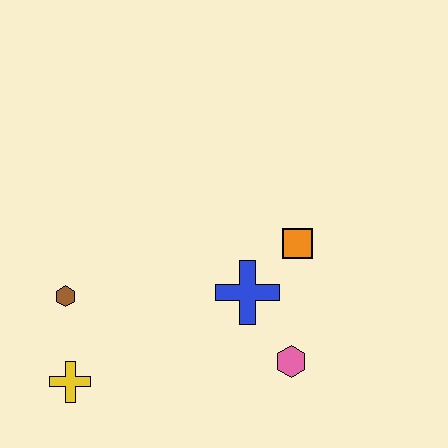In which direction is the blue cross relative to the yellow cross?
The blue cross is to the right of the yellow cross.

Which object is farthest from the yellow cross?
The orange square is farthest from the yellow cross.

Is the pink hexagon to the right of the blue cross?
Yes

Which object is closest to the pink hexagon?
The blue cross is closest to the pink hexagon.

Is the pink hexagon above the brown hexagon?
No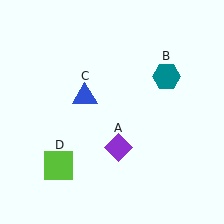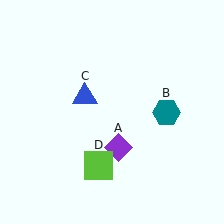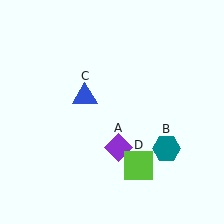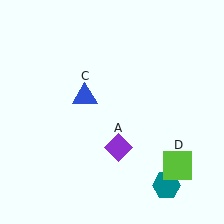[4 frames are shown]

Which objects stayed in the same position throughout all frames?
Purple diamond (object A) and blue triangle (object C) remained stationary.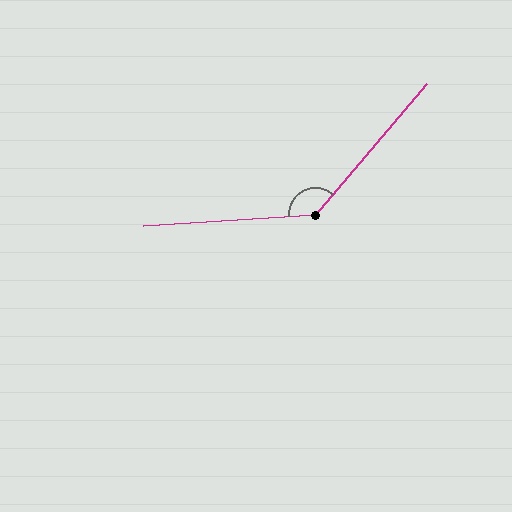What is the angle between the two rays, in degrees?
Approximately 135 degrees.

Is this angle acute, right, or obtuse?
It is obtuse.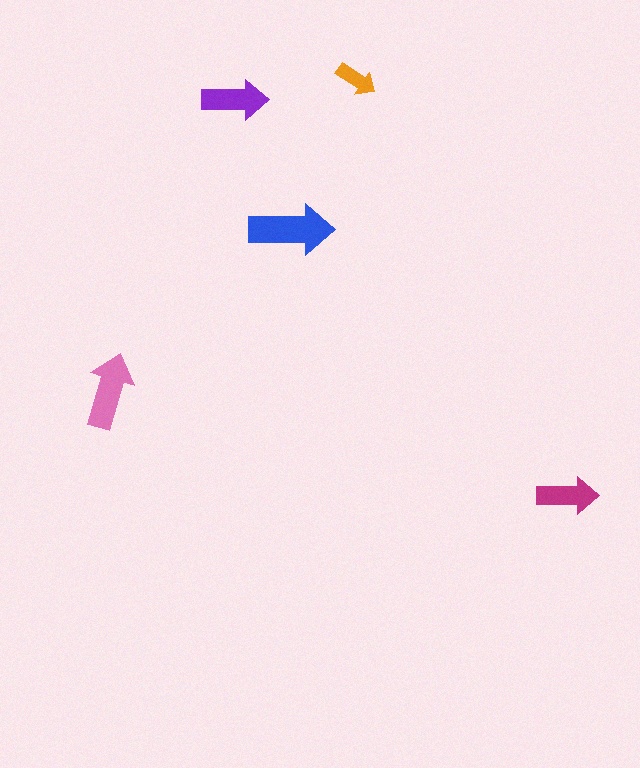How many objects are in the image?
There are 5 objects in the image.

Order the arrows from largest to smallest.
the blue one, the pink one, the purple one, the magenta one, the orange one.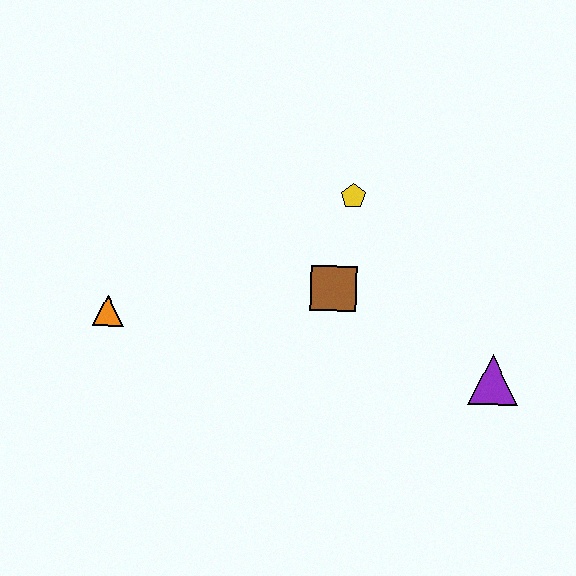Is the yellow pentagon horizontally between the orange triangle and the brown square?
No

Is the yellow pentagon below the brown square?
No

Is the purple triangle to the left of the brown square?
No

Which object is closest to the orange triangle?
The brown square is closest to the orange triangle.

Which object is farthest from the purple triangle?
The orange triangle is farthest from the purple triangle.